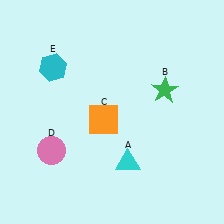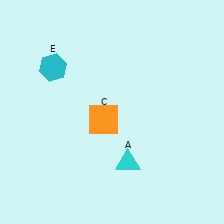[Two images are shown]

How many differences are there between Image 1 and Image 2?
There are 2 differences between the two images.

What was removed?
The pink circle (D), the green star (B) were removed in Image 2.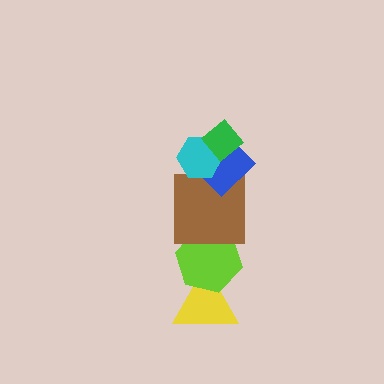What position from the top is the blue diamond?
The blue diamond is 3rd from the top.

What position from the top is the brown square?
The brown square is 4th from the top.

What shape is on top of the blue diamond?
The cyan hexagon is on top of the blue diamond.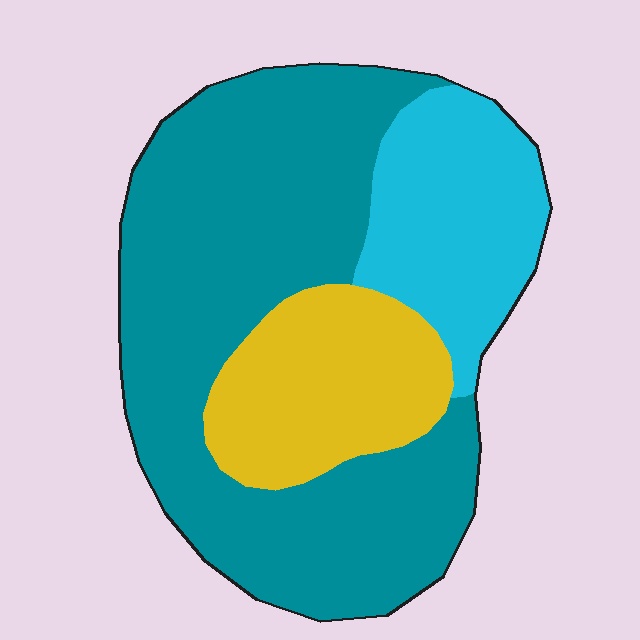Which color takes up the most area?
Teal, at roughly 60%.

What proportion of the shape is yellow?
Yellow covers about 20% of the shape.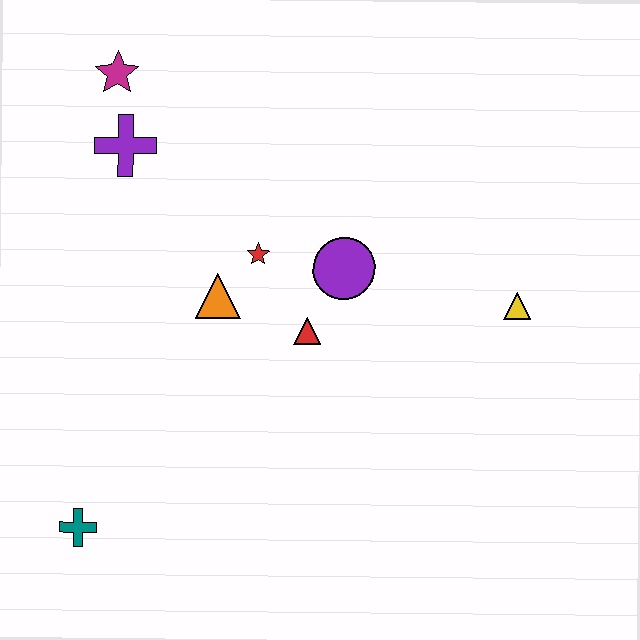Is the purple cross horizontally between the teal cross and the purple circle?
Yes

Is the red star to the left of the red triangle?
Yes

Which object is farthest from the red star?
The teal cross is farthest from the red star.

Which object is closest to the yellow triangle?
The purple circle is closest to the yellow triangle.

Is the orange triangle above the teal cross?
Yes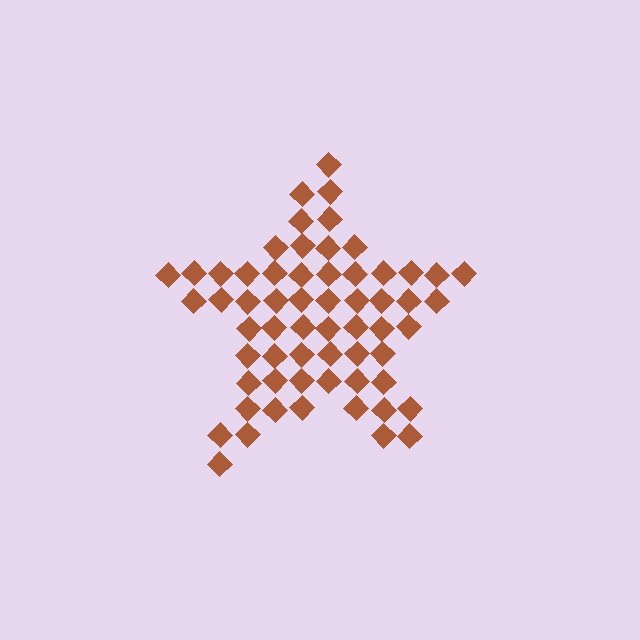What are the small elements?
The small elements are diamonds.